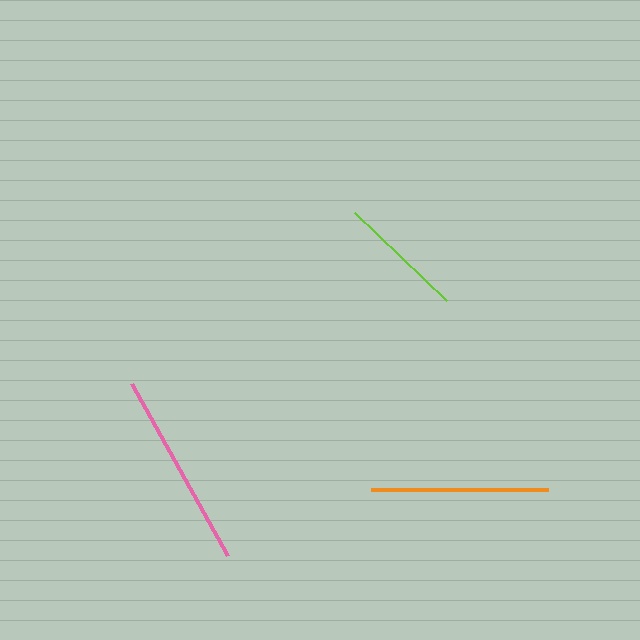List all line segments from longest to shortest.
From longest to shortest: pink, orange, lime.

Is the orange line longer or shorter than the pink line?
The pink line is longer than the orange line.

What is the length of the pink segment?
The pink segment is approximately 196 pixels long.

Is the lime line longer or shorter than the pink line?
The pink line is longer than the lime line.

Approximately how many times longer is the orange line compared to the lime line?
The orange line is approximately 1.4 times the length of the lime line.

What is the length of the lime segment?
The lime segment is approximately 127 pixels long.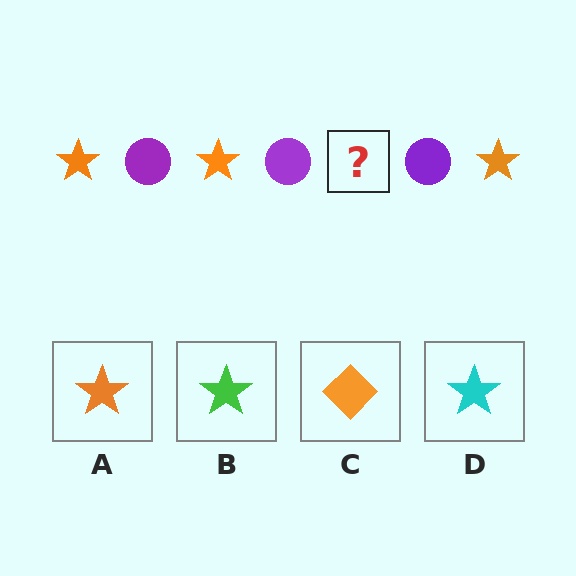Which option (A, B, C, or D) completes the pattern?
A.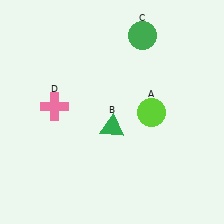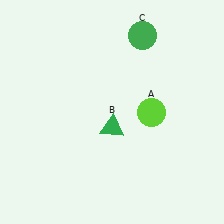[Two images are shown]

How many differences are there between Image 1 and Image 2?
There is 1 difference between the two images.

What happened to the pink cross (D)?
The pink cross (D) was removed in Image 2. It was in the top-left area of Image 1.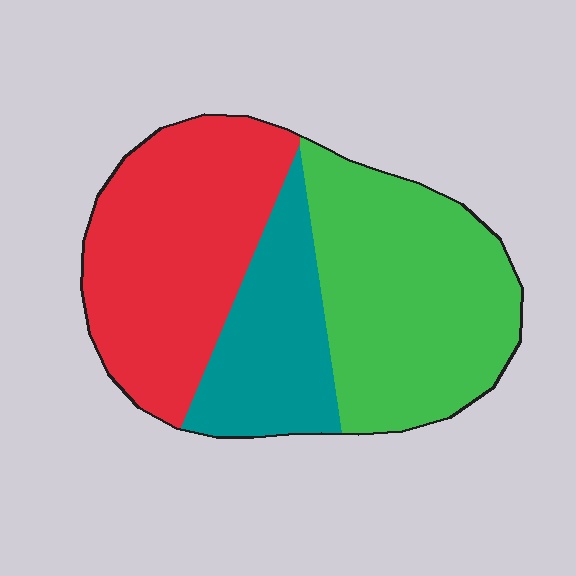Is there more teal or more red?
Red.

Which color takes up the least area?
Teal, at roughly 20%.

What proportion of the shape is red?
Red covers around 40% of the shape.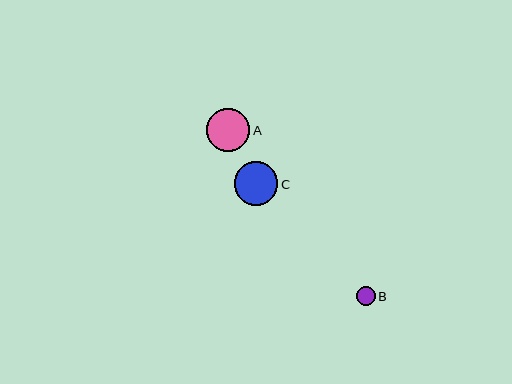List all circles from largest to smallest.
From largest to smallest: C, A, B.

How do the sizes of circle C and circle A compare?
Circle C and circle A are approximately the same size.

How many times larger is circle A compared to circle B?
Circle A is approximately 2.3 times the size of circle B.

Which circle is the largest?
Circle C is the largest with a size of approximately 43 pixels.